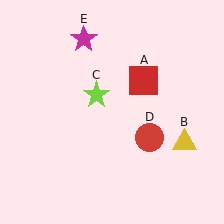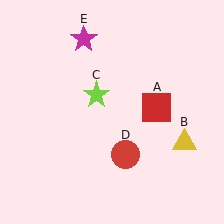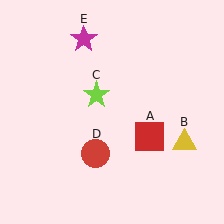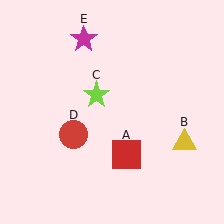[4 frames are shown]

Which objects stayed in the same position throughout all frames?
Yellow triangle (object B) and lime star (object C) and magenta star (object E) remained stationary.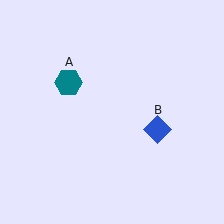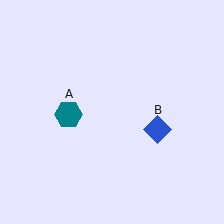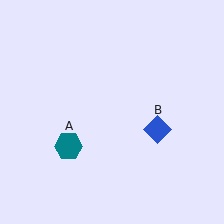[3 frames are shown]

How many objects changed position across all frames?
1 object changed position: teal hexagon (object A).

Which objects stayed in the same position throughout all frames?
Blue diamond (object B) remained stationary.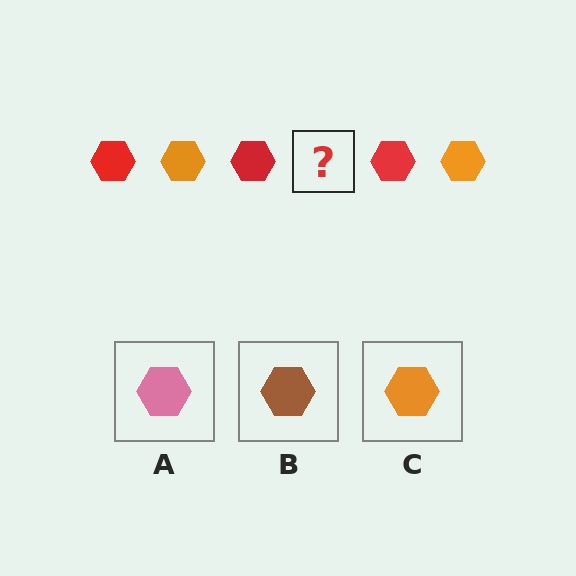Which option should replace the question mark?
Option C.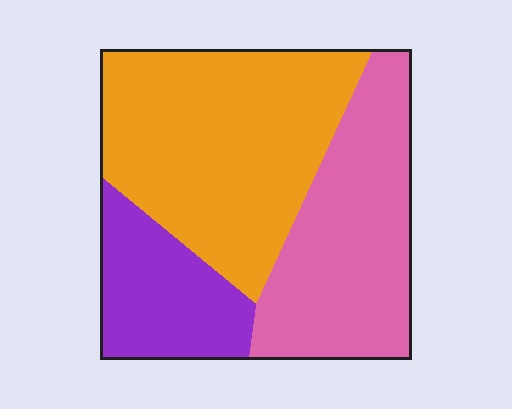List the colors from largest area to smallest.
From largest to smallest: orange, pink, purple.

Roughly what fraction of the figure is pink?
Pink takes up about one third (1/3) of the figure.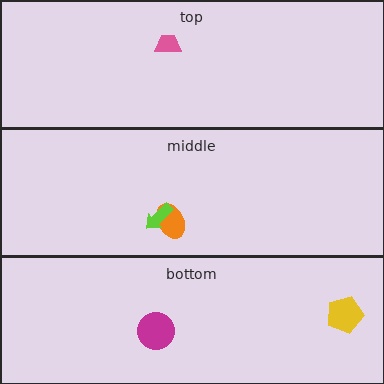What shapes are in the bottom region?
The yellow pentagon, the magenta circle.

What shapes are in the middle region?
The orange ellipse, the lime arrow.